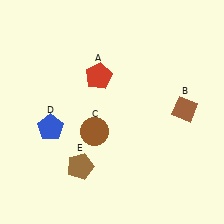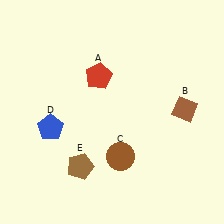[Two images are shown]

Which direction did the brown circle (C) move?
The brown circle (C) moved right.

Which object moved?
The brown circle (C) moved right.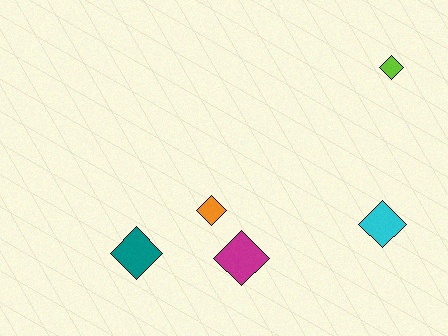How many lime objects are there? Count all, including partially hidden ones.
There is 1 lime object.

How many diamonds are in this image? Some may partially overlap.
There are 5 diamonds.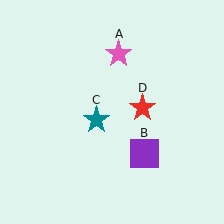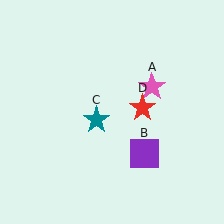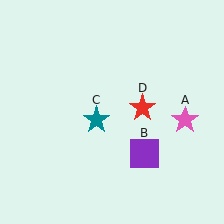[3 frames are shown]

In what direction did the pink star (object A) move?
The pink star (object A) moved down and to the right.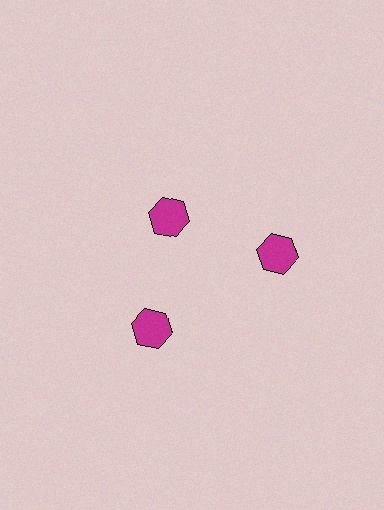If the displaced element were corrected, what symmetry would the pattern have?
It would have 3-fold rotational symmetry — the pattern would map onto itself every 120 degrees.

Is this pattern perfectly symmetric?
No. The 3 magenta hexagons are arranged in a ring, but one element near the 11 o'clock position is pulled inward toward the center, breaking the 3-fold rotational symmetry.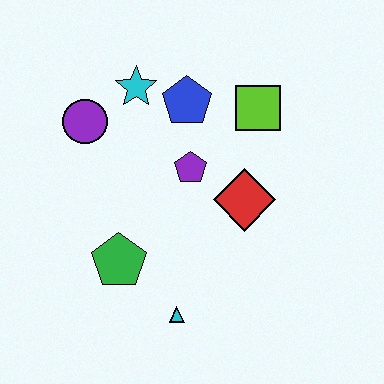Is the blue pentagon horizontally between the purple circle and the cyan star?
No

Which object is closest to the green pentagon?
The cyan triangle is closest to the green pentagon.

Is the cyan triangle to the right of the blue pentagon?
No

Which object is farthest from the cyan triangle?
The cyan star is farthest from the cyan triangle.